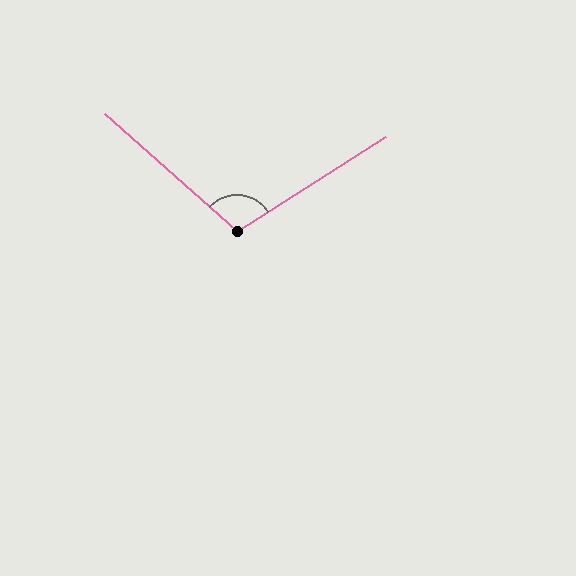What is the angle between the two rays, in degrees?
Approximately 106 degrees.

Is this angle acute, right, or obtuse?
It is obtuse.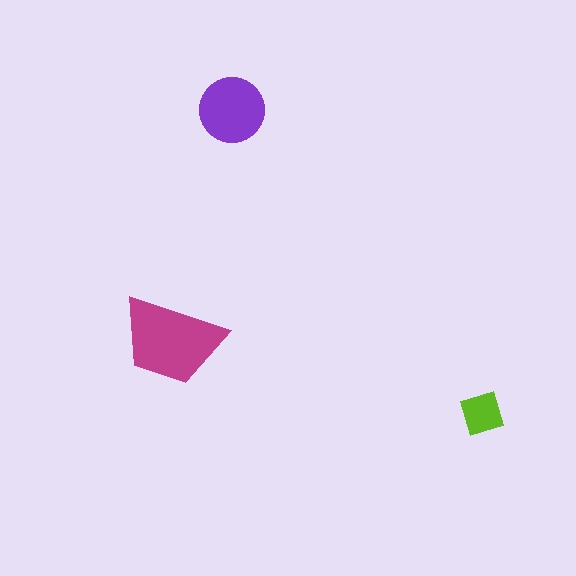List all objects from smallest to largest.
The lime diamond, the purple circle, the magenta trapezoid.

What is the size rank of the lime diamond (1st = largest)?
3rd.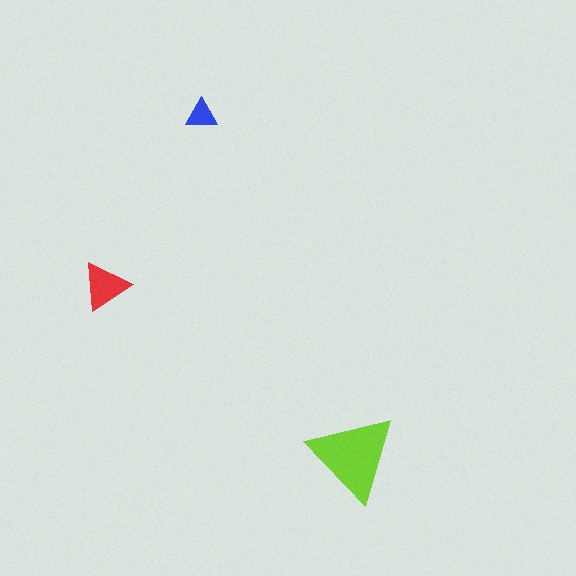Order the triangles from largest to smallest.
the lime one, the red one, the blue one.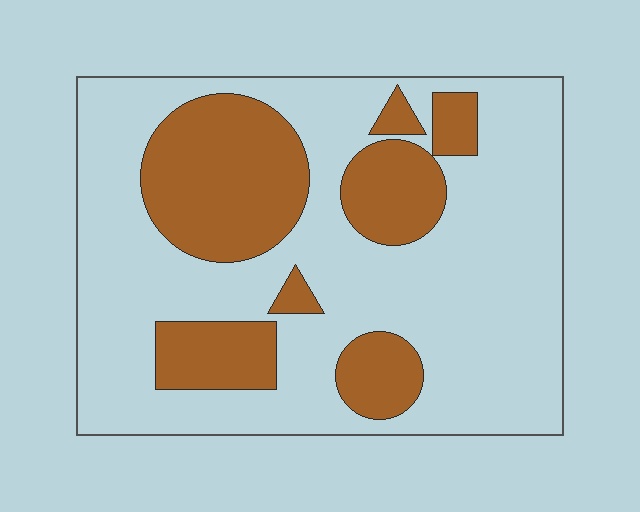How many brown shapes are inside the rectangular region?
7.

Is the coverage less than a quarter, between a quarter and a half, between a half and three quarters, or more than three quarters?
Between a quarter and a half.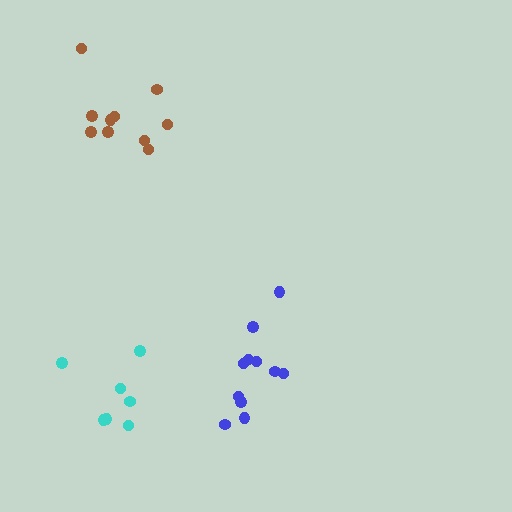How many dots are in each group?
Group 1: 11 dots, Group 2: 7 dots, Group 3: 10 dots (28 total).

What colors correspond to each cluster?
The clusters are colored: blue, cyan, brown.